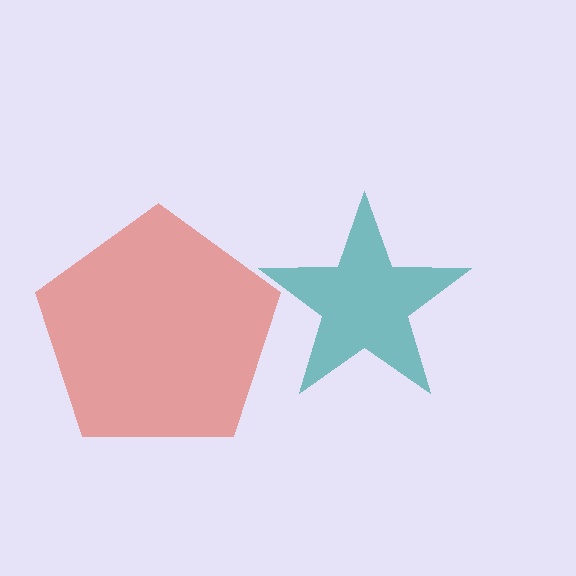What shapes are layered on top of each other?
The layered shapes are: a teal star, a red pentagon.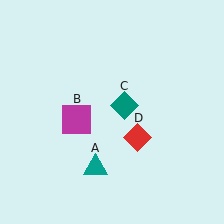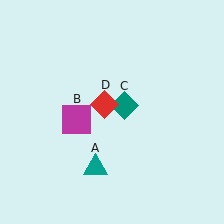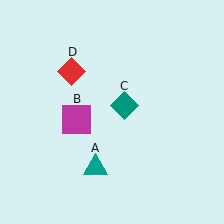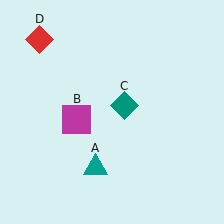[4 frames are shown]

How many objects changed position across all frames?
1 object changed position: red diamond (object D).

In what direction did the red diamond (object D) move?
The red diamond (object D) moved up and to the left.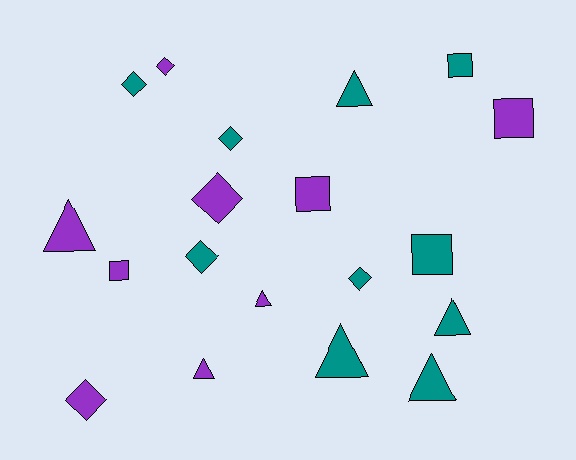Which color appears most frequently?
Teal, with 10 objects.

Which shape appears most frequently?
Triangle, with 7 objects.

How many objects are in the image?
There are 19 objects.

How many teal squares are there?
There are 2 teal squares.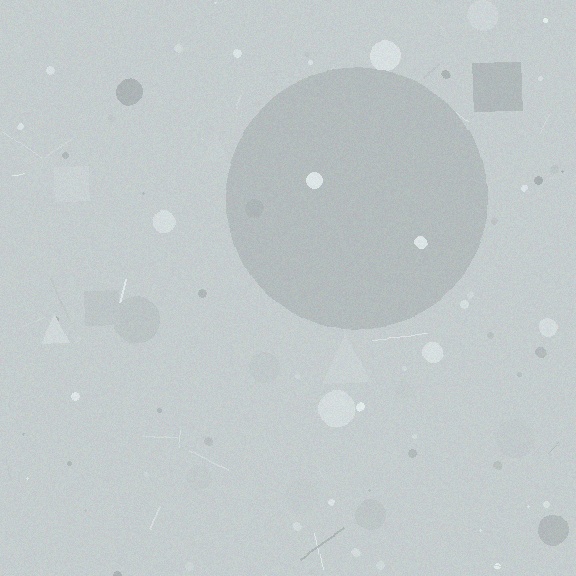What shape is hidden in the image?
A circle is hidden in the image.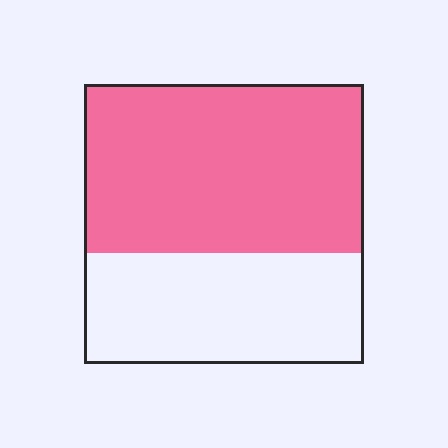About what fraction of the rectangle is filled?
About three fifths (3/5).